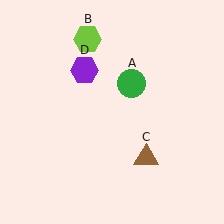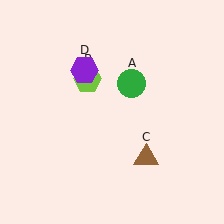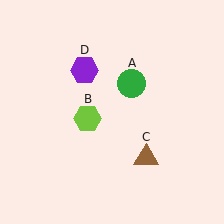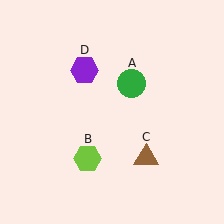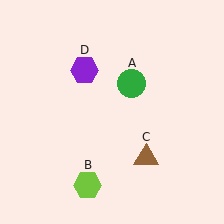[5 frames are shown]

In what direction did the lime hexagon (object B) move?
The lime hexagon (object B) moved down.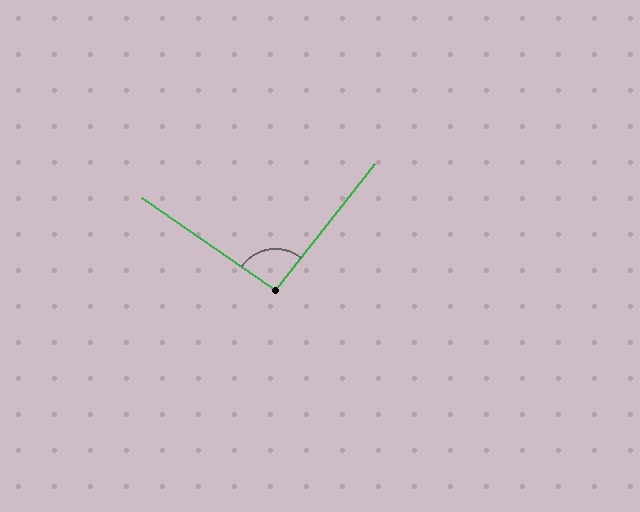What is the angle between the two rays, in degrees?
Approximately 94 degrees.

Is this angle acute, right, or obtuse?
It is approximately a right angle.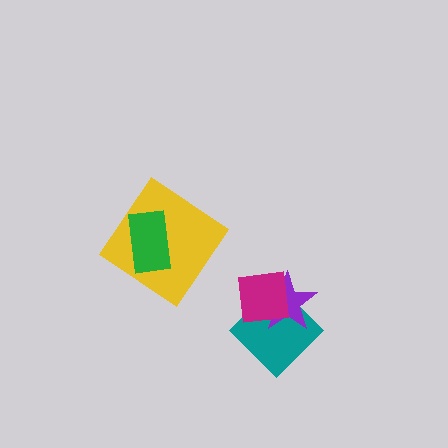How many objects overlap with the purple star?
2 objects overlap with the purple star.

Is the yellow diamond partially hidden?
Yes, it is partially covered by another shape.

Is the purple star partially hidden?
Yes, it is partially covered by another shape.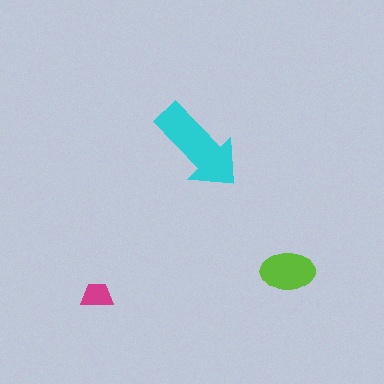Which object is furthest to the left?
The magenta trapezoid is leftmost.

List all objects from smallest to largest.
The magenta trapezoid, the lime ellipse, the cyan arrow.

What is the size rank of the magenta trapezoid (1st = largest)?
3rd.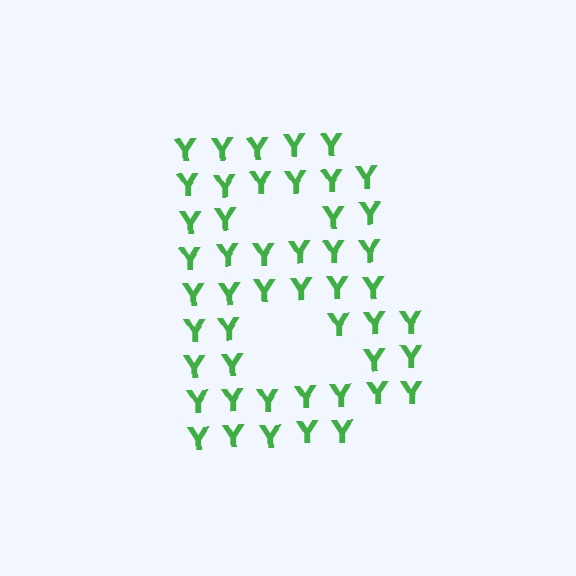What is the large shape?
The large shape is the letter B.